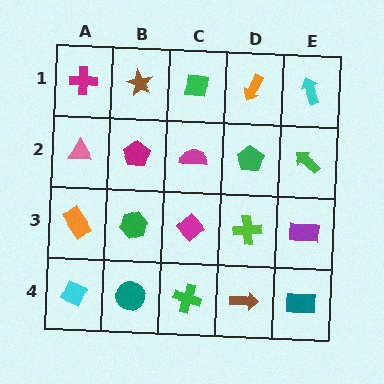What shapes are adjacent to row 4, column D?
A lime cross (row 3, column D), a green cross (row 4, column C), a teal rectangle (row 4, column E).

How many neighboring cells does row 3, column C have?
4.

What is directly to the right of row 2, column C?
A green pentagon.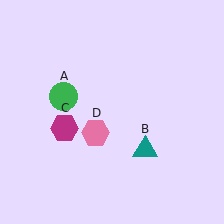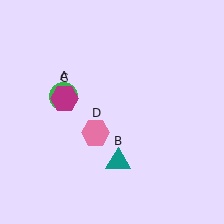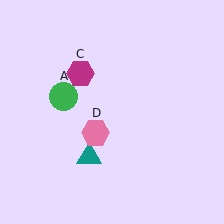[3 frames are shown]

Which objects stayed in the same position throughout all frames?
Green circle (object A) and pink hexagon (object D) remained stationary.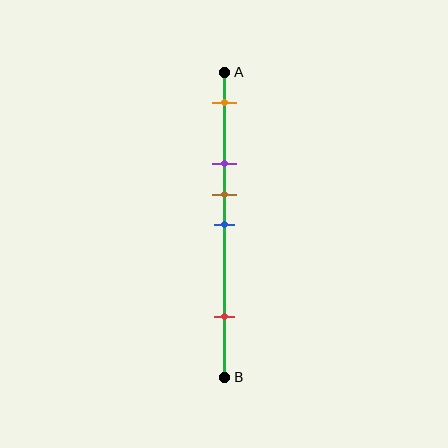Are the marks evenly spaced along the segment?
No, the marks are not evenly spaced.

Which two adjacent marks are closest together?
The brown and blue marks are the closest adjacent pair.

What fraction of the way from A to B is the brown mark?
The brown mark is approximately 40% (0.4) of the way from A to B.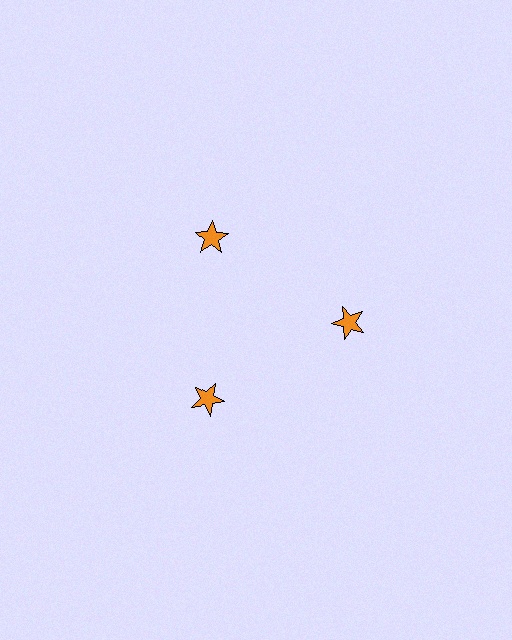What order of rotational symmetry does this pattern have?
This pattern has 3-fold rotational symmetry.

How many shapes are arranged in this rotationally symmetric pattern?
There are 3 shapes, arranged in 3 groups of 1.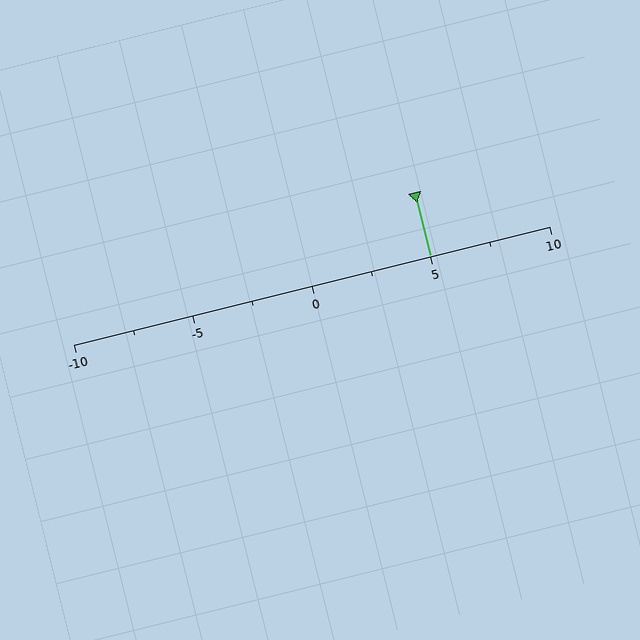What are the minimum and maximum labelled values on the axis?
The axis runs from -10 to 10.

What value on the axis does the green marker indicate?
The marker indicates approximately 5.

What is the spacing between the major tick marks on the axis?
The major ticks are spaced 5 apart.